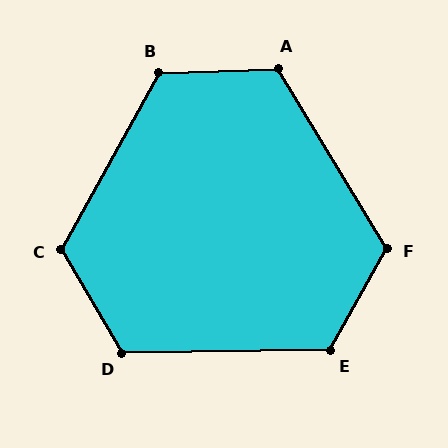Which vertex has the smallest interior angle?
A, at approximately 119 degrees.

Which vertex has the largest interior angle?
C, at approximately 121 degrees.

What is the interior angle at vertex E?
Approximately 120 degrees (obtuse).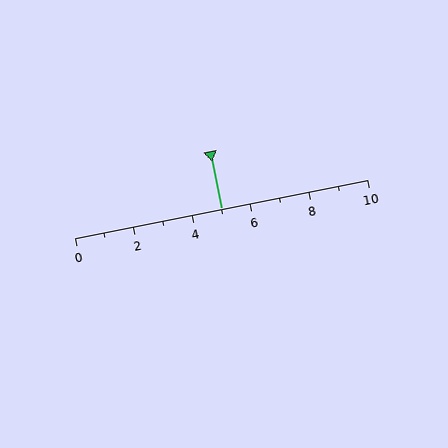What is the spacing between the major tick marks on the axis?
The major ticks are spaced 2 apart.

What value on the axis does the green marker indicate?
The marker indicates approximately 5.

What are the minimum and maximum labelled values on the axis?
The axis runs from 0 to 10.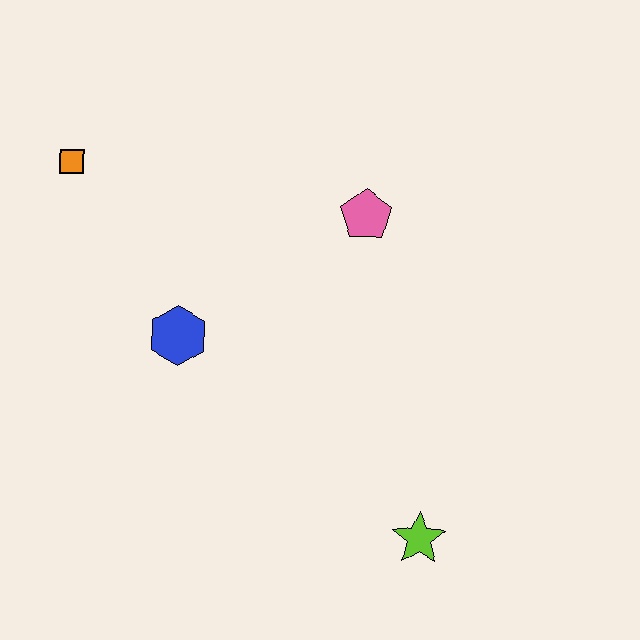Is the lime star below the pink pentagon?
Yes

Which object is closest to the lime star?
The blue hexagon is closest to the lime star.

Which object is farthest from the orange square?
The lime star is farthest from the orange square.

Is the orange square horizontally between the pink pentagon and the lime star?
No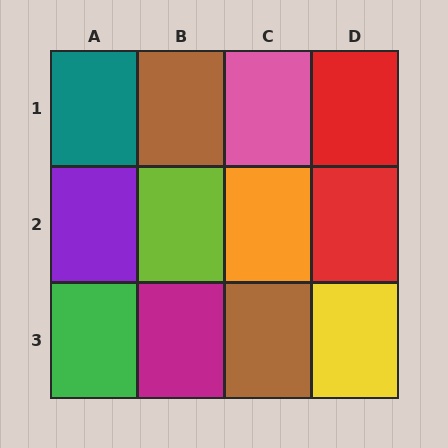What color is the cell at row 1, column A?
Teal.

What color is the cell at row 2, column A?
Purple.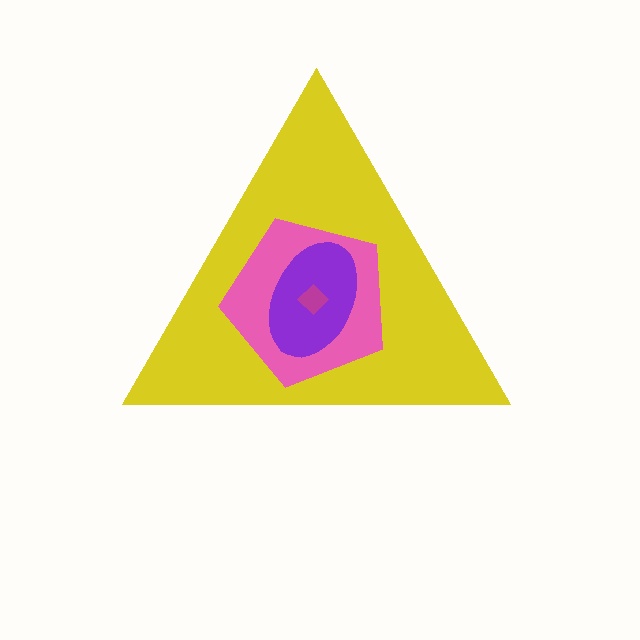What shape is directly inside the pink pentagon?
The purple ellipse.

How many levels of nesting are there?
4.